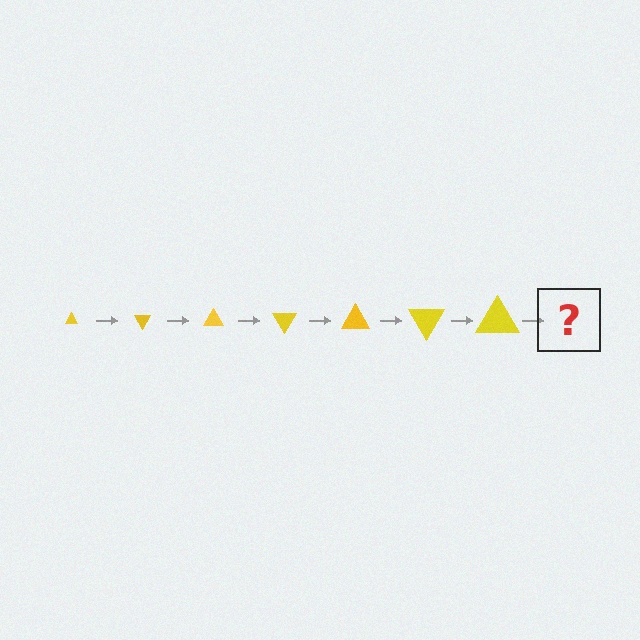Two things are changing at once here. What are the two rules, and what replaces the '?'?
The two rules are that the triangle grows larger each step and it rotates 60 degrees each step. The '?' should be a triangle, larger than the previous one and rotated 420 degrees from the start.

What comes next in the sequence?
The next element should be a triangle, larger than the previous one and rotated 420 degrees from the start.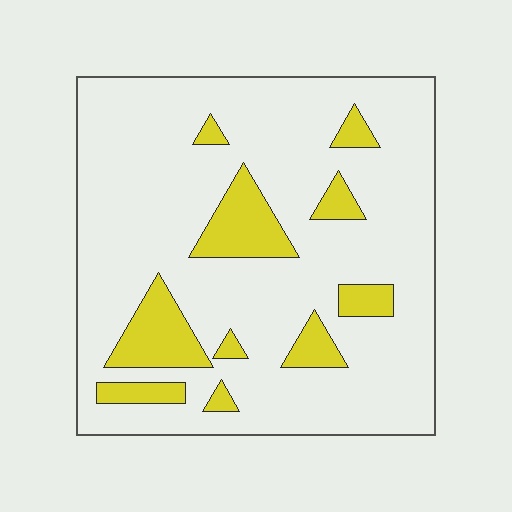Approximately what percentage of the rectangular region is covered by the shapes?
Approximately 15%.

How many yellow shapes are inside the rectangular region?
10.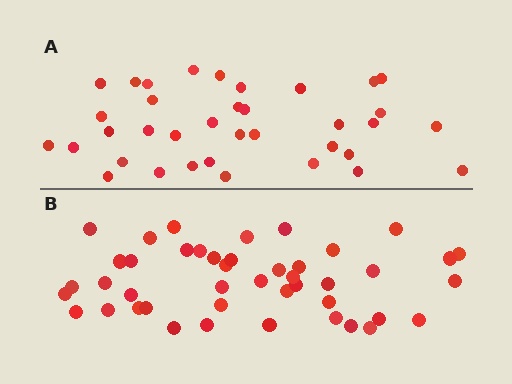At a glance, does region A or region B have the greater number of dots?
Region B (the bottom region) has more dots.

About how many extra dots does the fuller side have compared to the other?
Region B has roughly 8 or so more dots than region A.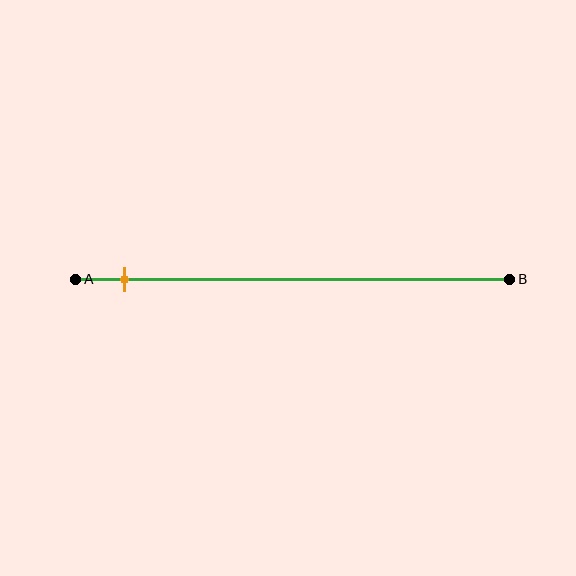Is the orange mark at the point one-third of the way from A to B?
No, the mark is at about 10% from A, not at the 33% one-third point.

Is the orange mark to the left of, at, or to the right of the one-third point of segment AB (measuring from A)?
The orange mark is to the left of the one-third point of segment AB.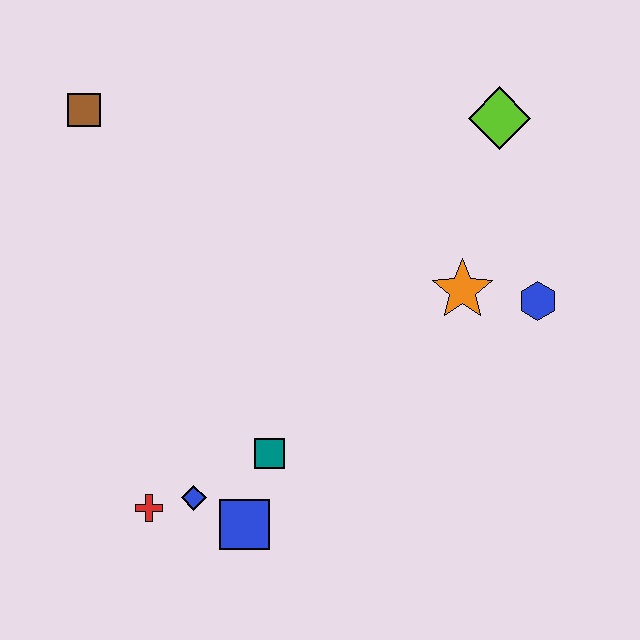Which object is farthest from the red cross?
The lime diamond is farthest from the red cross.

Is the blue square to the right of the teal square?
No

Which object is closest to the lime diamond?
The orange star is closest to the lime diamond.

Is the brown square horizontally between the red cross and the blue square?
No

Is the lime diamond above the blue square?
Yes